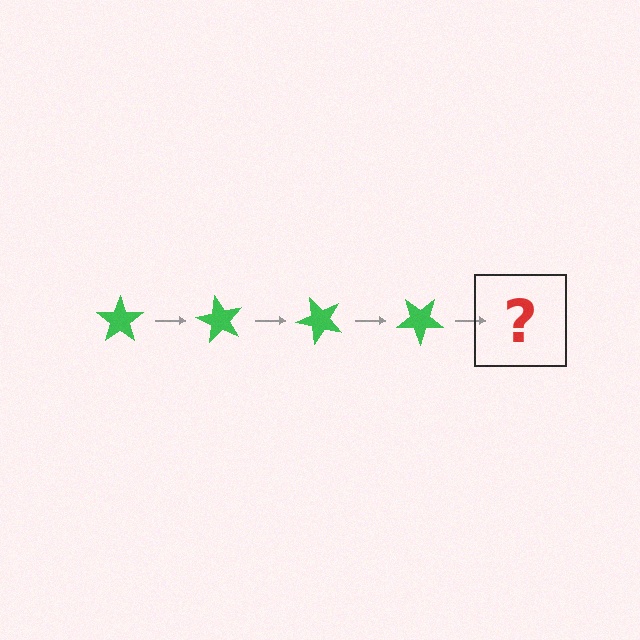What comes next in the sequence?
The next element should be a green star rotated 240 degrees.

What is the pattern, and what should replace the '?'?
The pattern is that the star rotates 60 degrees each step. The '?' should be a green star rotated 240 degrees.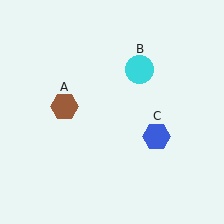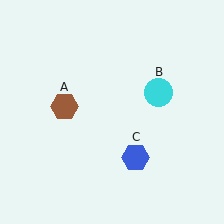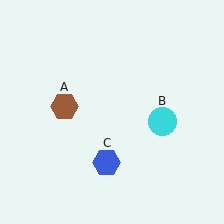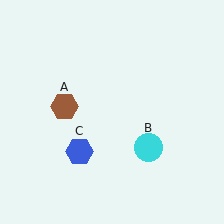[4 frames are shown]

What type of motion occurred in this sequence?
The cyan circle (object B), blue hexagon (object C) rotated clockwise around the center of the scene.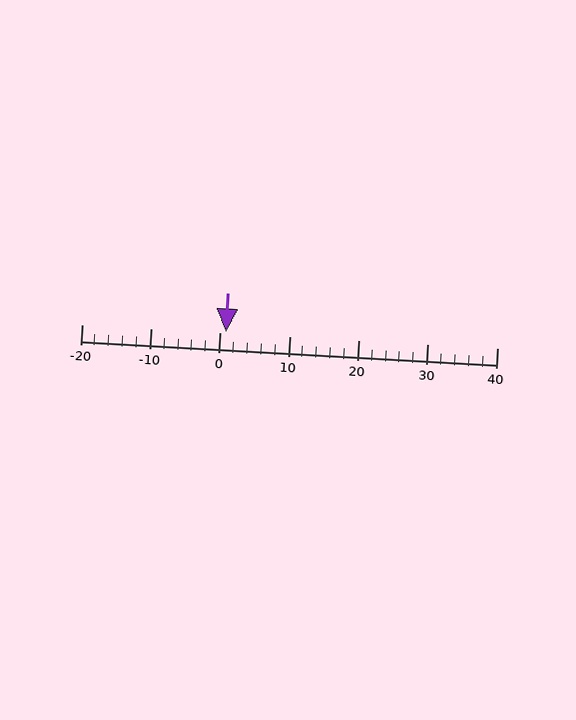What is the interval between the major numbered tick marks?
The major tick marks are spaced 10 units apart.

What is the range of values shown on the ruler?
The ruler shows values from -20 to 40.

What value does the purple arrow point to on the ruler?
The purple arrow points to approximately 1.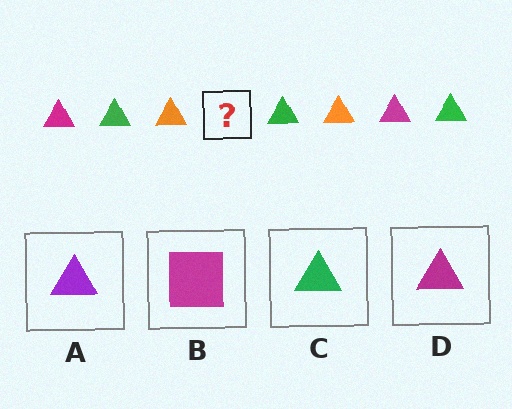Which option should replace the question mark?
Option D.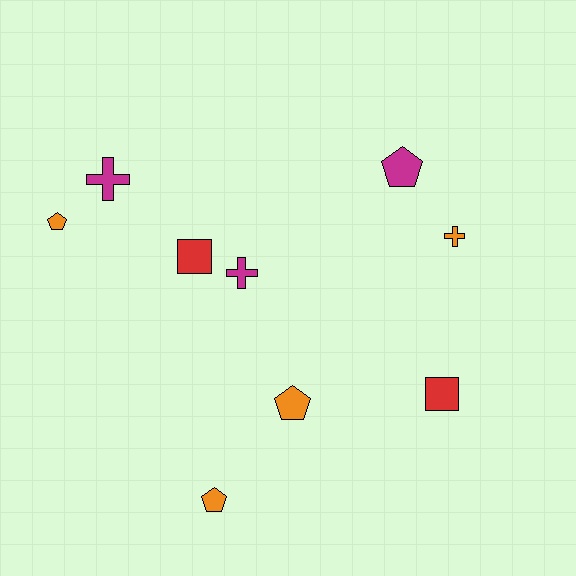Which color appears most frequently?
Orange, with 4 objects.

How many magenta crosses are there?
There are 2 magenta crosses.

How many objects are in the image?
There are 9 objects.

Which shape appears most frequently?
Pentagon, with 4 objects.